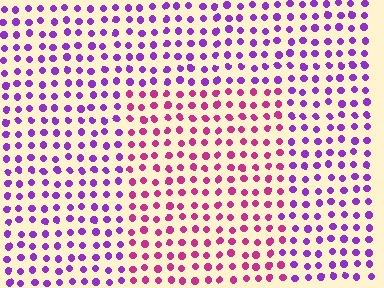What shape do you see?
I see a rectangle.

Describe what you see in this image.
The image is filled with small purple elements in a uniform arrangement. A rectangle-shaped region is visible where the elements are tinted to a slightly different hue, forming a subtle color boundary.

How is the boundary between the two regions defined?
The boundary is defined purely by a slight shift in hue (about 42 degrees). Spacing, size, and orientation are identical on both sides.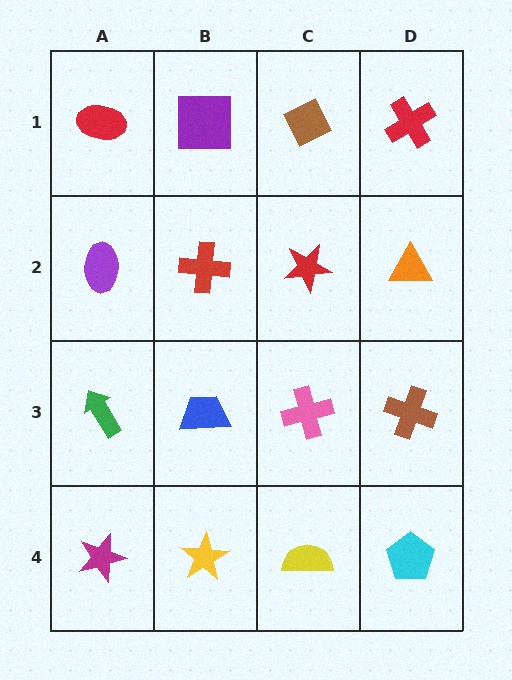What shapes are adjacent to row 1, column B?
A red cross (row 2, column B), a red ellipse (row 1, column A), a brown diamond (row 1, column C).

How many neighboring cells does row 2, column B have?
4.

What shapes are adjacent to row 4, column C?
A pink cross (row 3, column C), a yellow star (row 4, column B), a cyan pentagon (row 4, column D).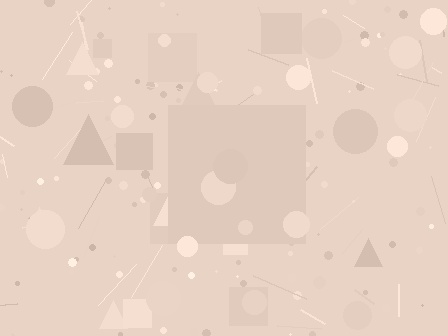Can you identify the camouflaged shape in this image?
The camouflaged shape is a square.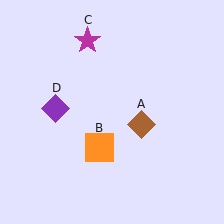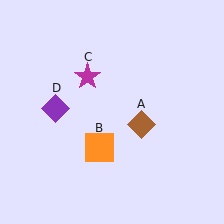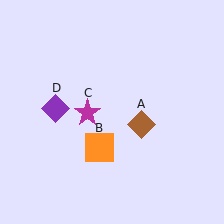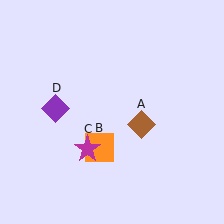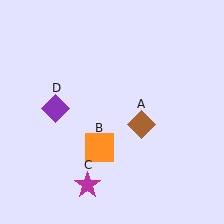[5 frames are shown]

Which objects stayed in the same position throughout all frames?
Brown diamond (object A) and orange square (object B) and purple diamond (object D) remained stationary.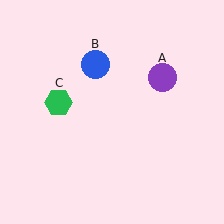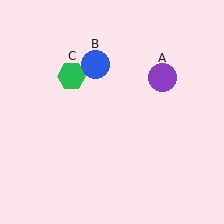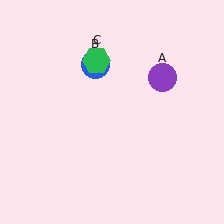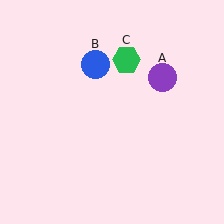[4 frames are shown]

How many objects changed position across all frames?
1 object changed position: green hexagon (object C).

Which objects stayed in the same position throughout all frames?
Purple circle (object A) and blue circle (object B) remained stationary.